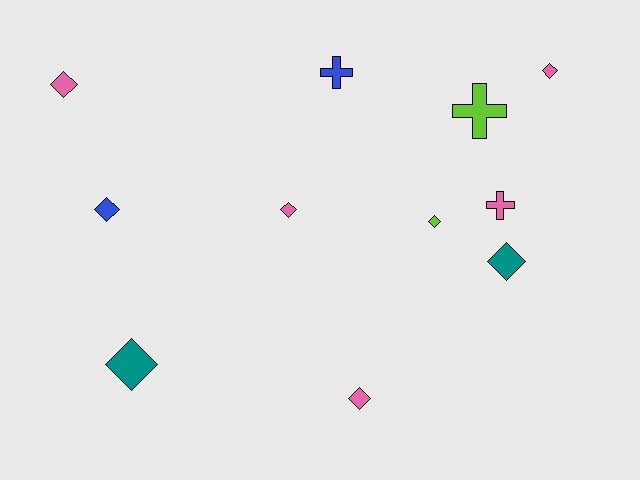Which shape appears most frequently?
Diamond, with 8 objects.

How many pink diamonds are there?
There are 4 pink diamonds.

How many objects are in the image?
There are 11 objects.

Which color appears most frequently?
Pink, with 5 objects.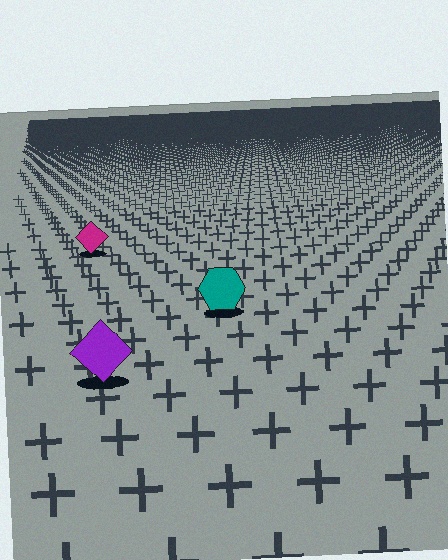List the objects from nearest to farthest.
From nearest to farthest: the purple diamond, the teal hexagon, the magenta diamond.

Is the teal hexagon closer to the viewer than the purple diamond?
No. The purple diamond is closer — you can tell from the texture gradient: the ground texture is coarser near it.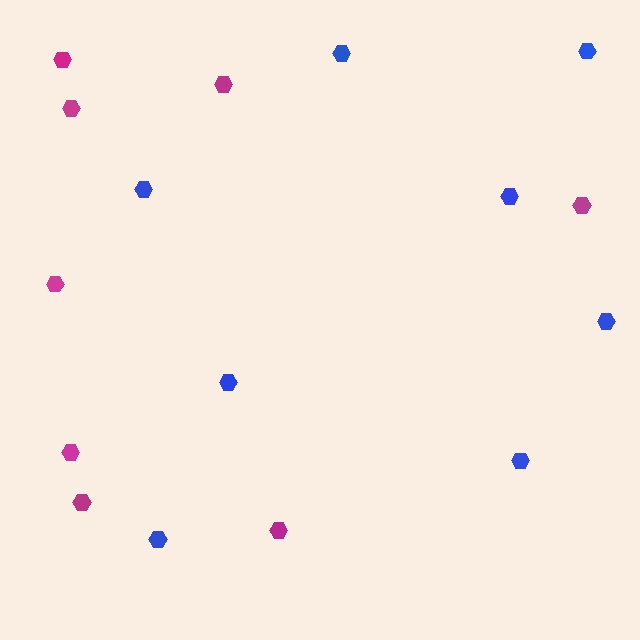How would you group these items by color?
There are 2 groups: one group of magenta hexagons (8) and one group of blue hexagons (8).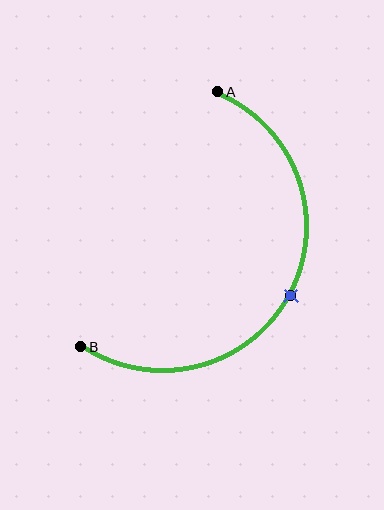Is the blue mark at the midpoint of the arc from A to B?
Yes. The blue mark lies on the arc at equal arc-length from both A and B — it is the arc midpoint.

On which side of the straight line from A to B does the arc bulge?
The arc bulges to the right of the straight line connecting A and B.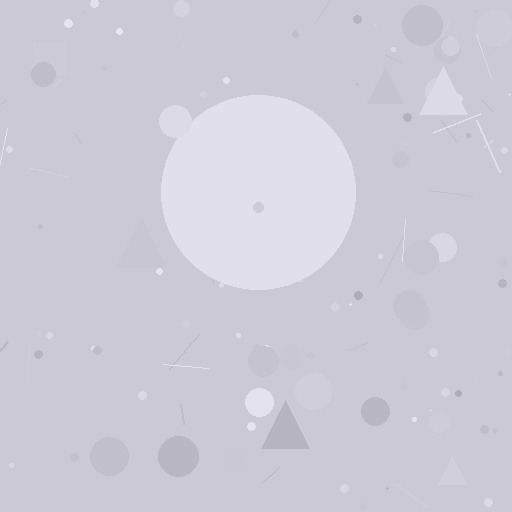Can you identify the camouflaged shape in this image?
The camouflaged shape is a circle.